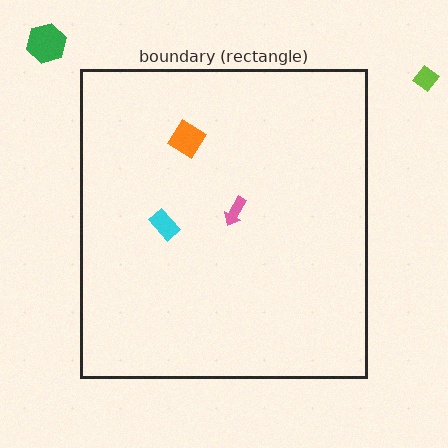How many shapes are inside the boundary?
3 inside, 2 outside.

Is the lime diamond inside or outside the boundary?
Outside.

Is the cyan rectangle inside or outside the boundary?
Inside.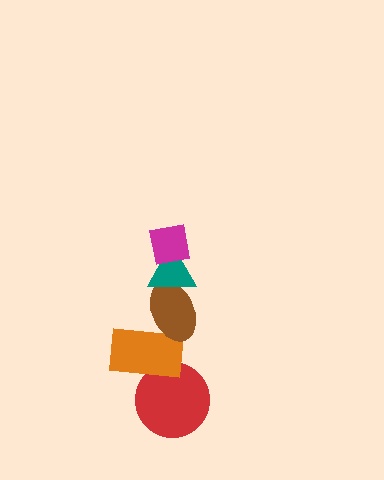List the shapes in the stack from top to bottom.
From top to bottom: the magenta square, the teal triangle, the brown ellipse, the orange rectangle, the red circle.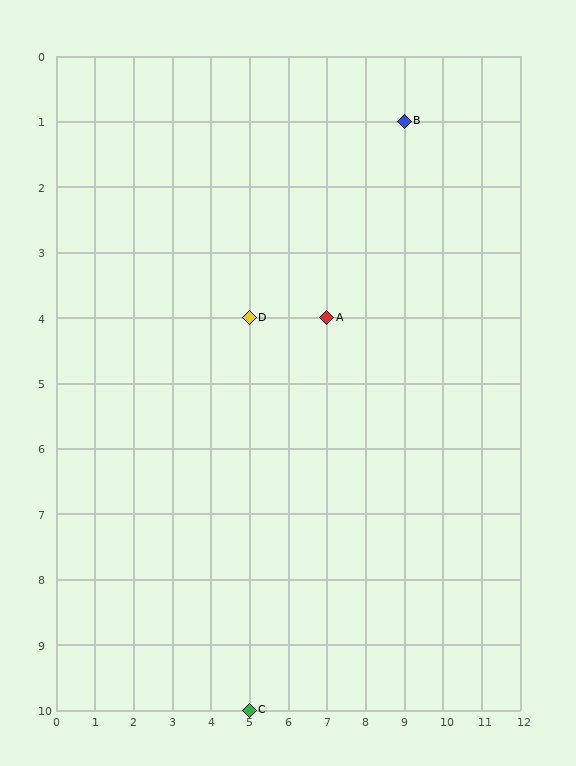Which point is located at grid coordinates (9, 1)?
Point B is at (9, 1).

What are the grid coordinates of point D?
Point D is at grid coordinates (5, 4).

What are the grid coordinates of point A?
Point A is at grid coordinates (7, 4).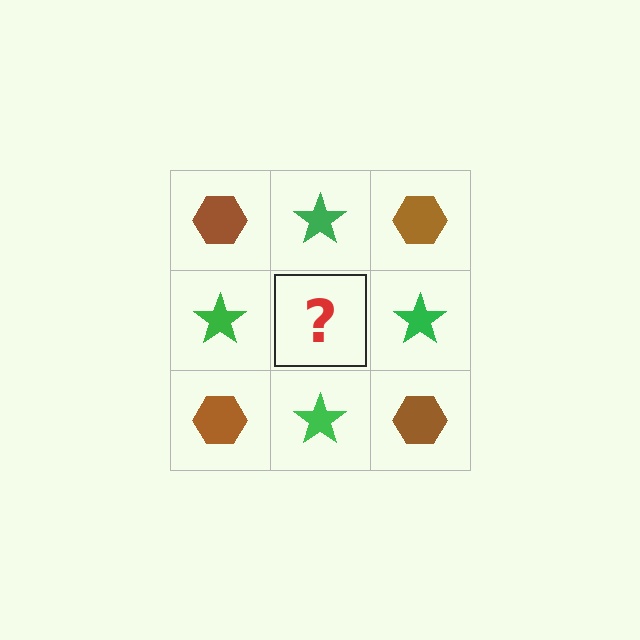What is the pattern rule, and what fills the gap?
The rule is that it alternates brown hexagon and green star in a checkerboard pattern. The gap should be filled with a brown hexagon.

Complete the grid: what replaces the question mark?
The question mark should be replaced with a brown hexagon.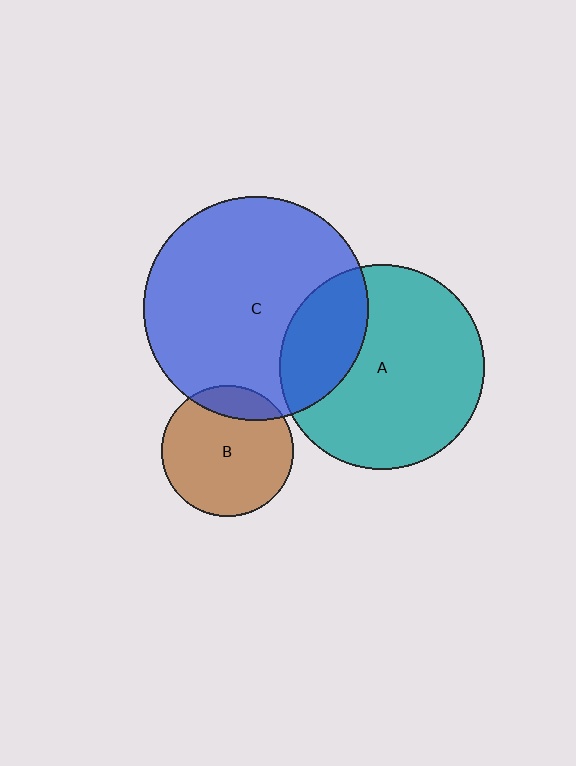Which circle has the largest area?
Circle C (blue).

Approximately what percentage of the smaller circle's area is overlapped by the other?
Approximately 25%.